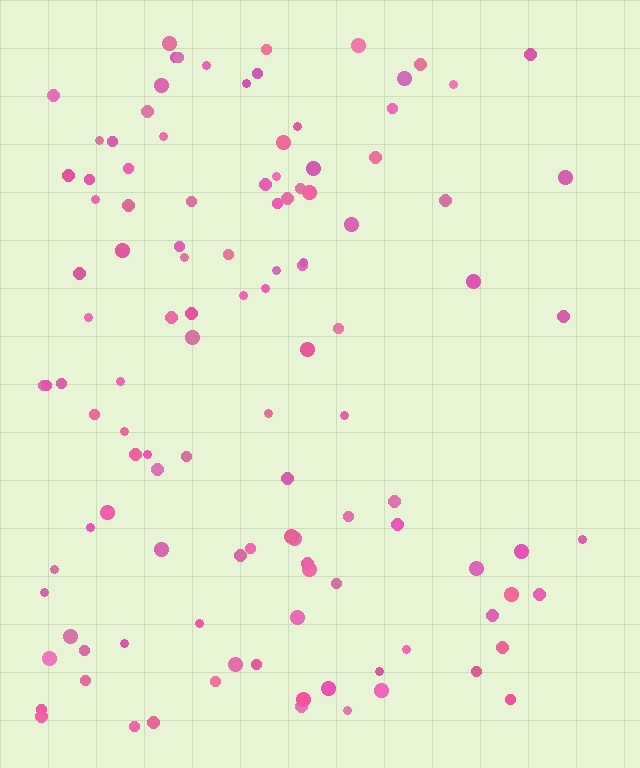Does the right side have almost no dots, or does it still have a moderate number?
Still a moderate number, just noticeably fewer than the left.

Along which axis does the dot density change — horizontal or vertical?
Horizontal.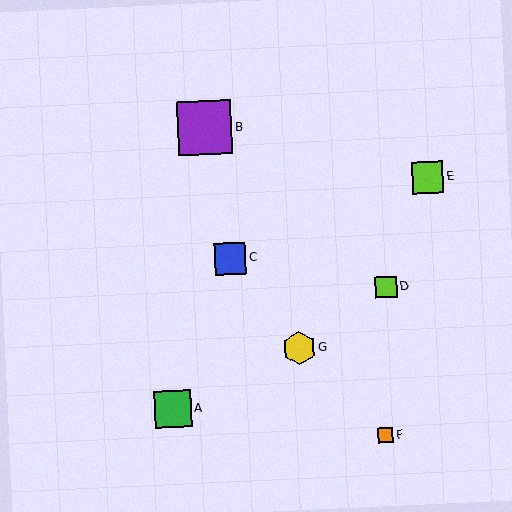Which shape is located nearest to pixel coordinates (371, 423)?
The orange square (labeled F) at (386, 435) is nearest to that location.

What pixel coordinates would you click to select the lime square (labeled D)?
Click at (386, 287) to select the lime square D.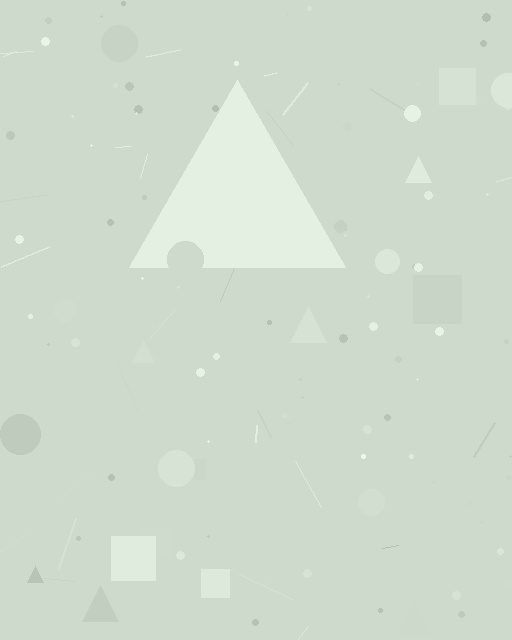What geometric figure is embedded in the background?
A triangle is embedded in the background.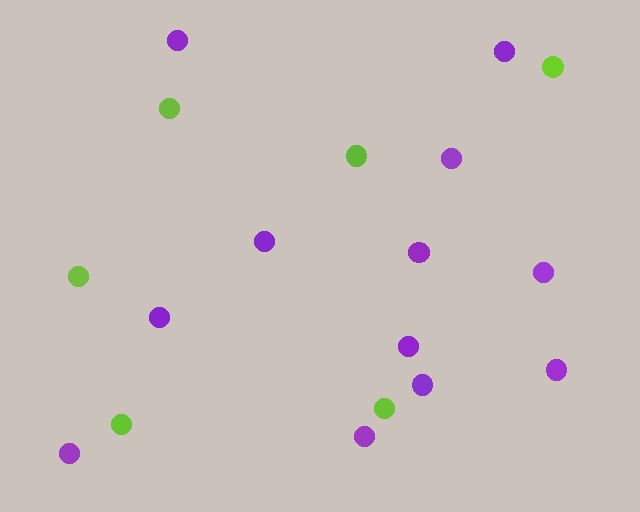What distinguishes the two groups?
There are 2 groups: one group of lime circles (6) and one group of purple circles (12).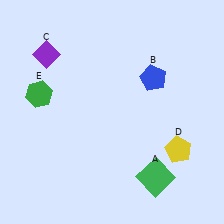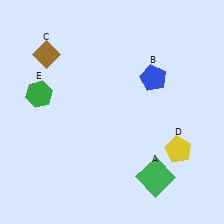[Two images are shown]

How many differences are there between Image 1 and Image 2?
There is 1 difference between the two images.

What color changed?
The diamond (C) changed from purple in Image 1 to brown in Image 2.